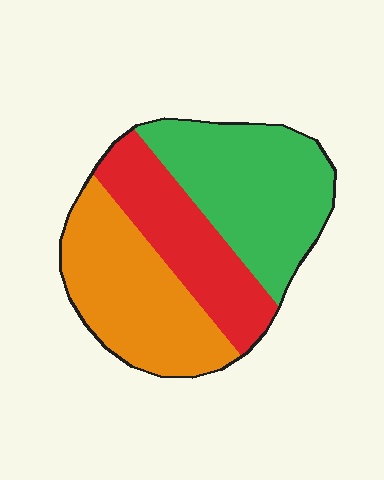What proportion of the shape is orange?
Orange covers around 35% of the shape.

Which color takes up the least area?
Red, at roughly 25%.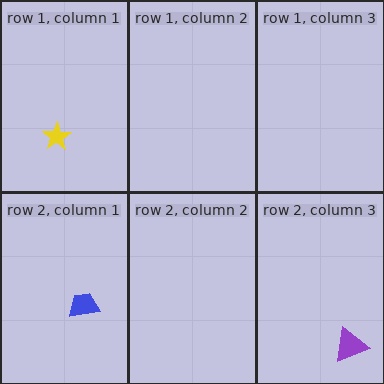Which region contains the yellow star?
The row 1, column 1 region.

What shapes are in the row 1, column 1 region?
The yellow star.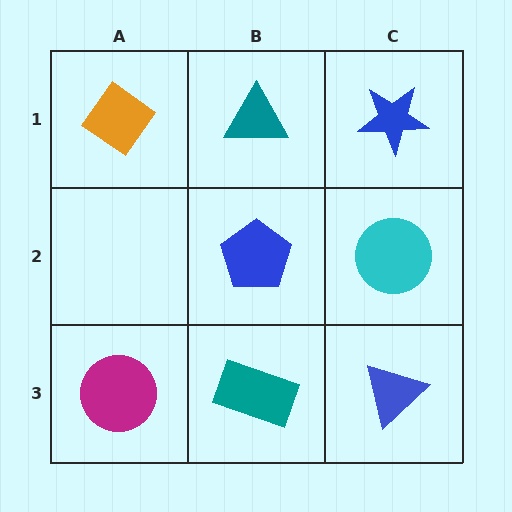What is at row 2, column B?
A blue pentagon.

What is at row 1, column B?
A teal triangle.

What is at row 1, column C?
A blue star.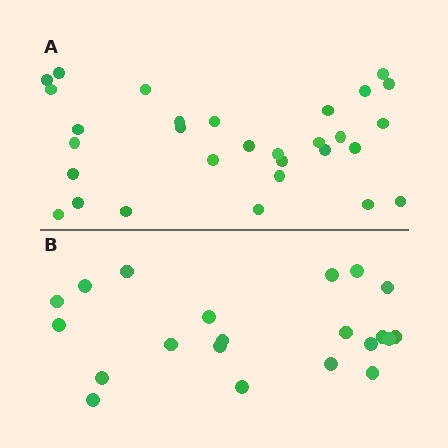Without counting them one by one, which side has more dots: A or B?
Region A (the top region) has more dots.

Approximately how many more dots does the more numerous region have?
Region A has roughly 8 or so more dots than region B.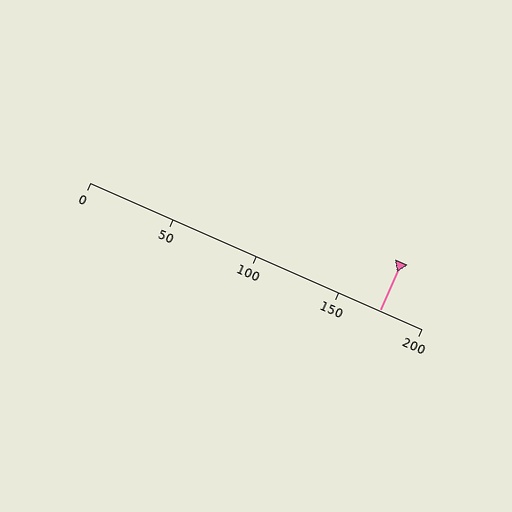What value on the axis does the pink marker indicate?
The marker indicates approximately 175.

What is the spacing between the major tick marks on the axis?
The major ticks are spaced 50 apart.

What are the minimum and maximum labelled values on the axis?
The axis runs from 0 to 200.